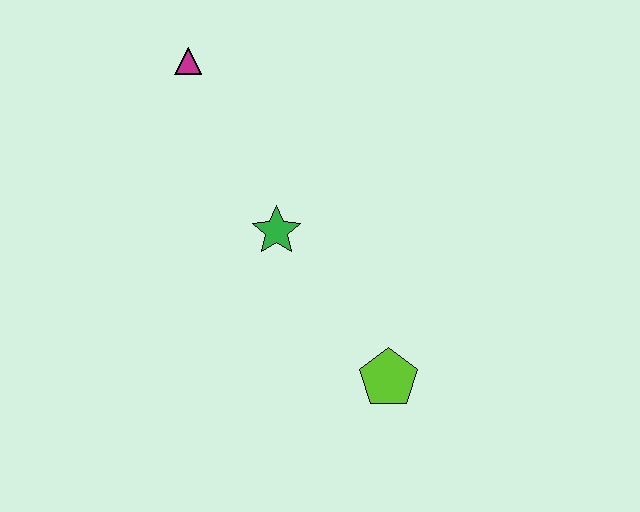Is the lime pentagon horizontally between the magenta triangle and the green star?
No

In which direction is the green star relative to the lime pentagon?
The green star is above the lime pentagon.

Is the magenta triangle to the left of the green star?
Yes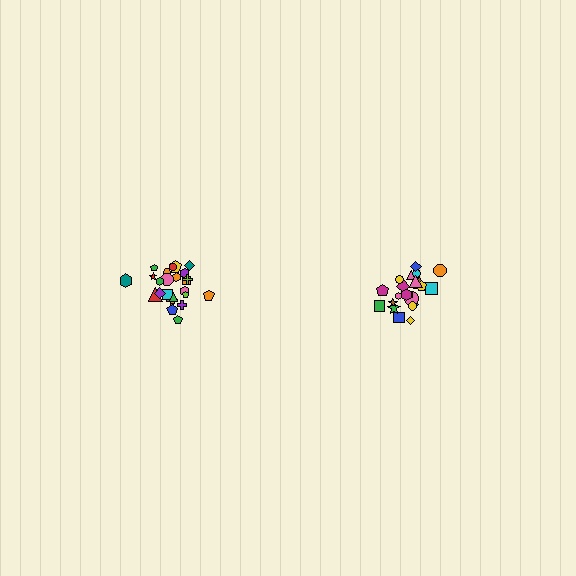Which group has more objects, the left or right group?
The left group.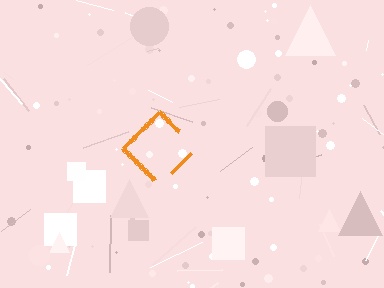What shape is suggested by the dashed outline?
The dashed outline suggests a diamond.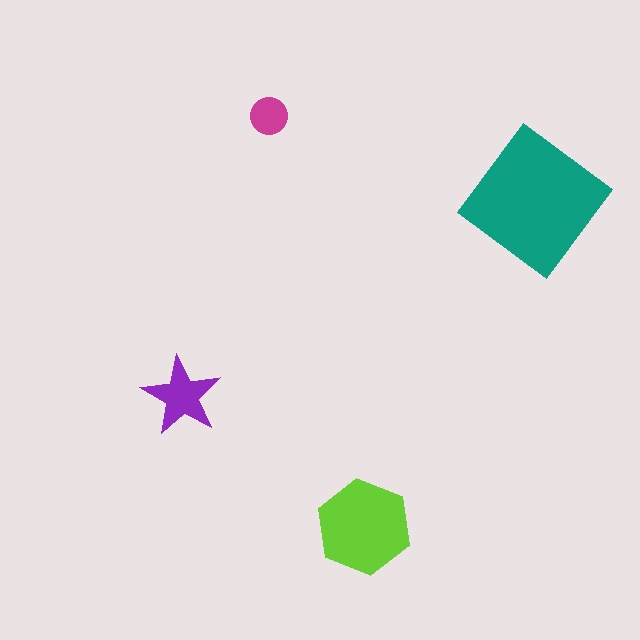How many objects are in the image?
There are 4 objects in the image.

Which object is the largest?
The teal diamond.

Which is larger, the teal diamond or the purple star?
The teal diamond.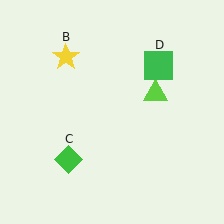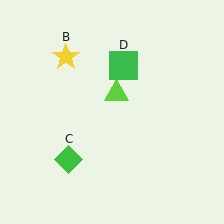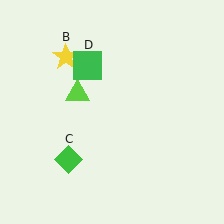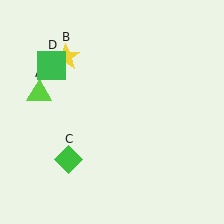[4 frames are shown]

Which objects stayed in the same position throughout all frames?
Yellow star (object B) and green diamond (object C) remained stationary.